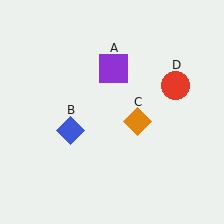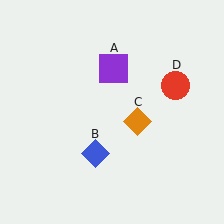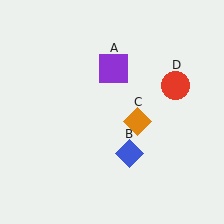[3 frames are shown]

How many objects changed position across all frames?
1 object changed position: blue diamond (object B).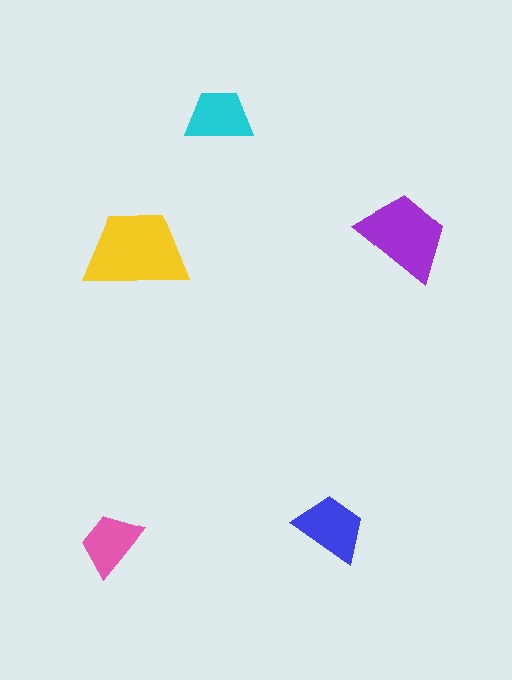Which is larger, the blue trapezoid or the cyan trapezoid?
The blue one.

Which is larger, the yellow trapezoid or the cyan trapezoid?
The yellow one.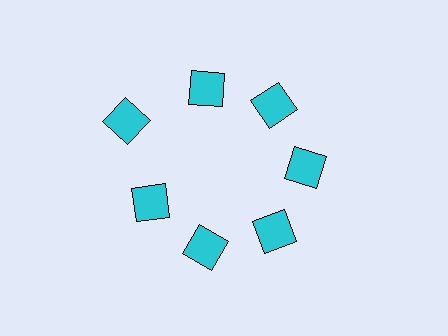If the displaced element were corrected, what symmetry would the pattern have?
It would have 7-fold rotational symmetry — the pattern would map onto itself every 51 degrees.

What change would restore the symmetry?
The symmetry would be restored by moving it inward, back onto the ring so that all 7 squares sit at equal angles and equal distance from the center.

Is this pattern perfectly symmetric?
No. The 7 cyan squares are arranged in a ring, but one element near the 10 o'clock position is pushed outward from the center, breaking the 7-fold rotational symmetry.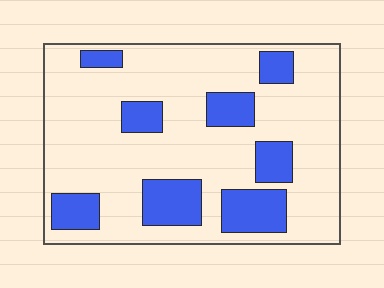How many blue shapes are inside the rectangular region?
8.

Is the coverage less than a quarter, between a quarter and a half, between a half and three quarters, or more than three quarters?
Less than a quarter.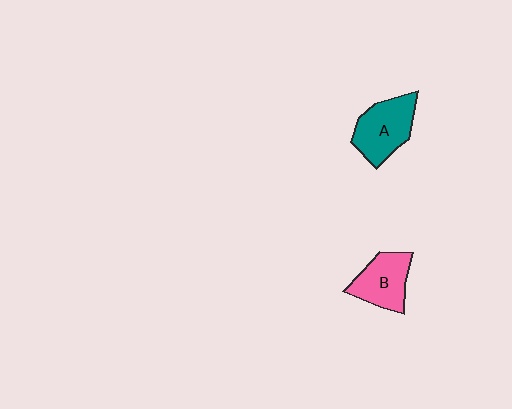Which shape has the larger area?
Shape A (teal).